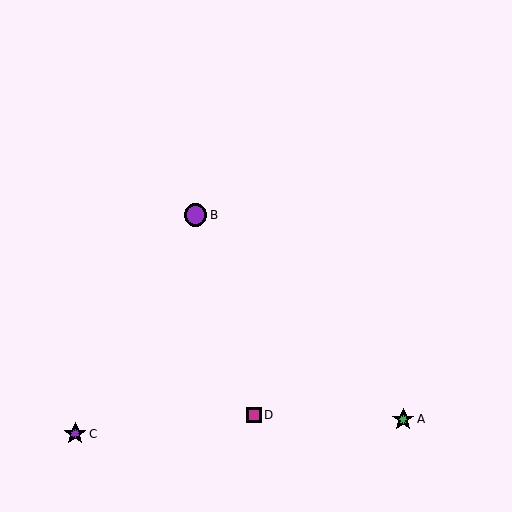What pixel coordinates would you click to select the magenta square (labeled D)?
Click at (254, 415) to select the magenta square D.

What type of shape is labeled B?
Shape B is a purple circle.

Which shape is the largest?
The purple circle (labeled B) is the largest.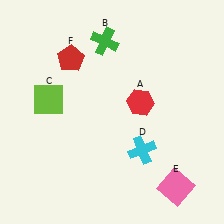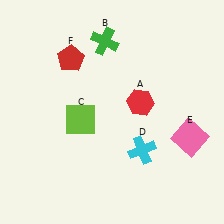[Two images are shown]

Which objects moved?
The objects that moved are: the lime square (C), the pink square (E).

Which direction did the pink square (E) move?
The pink square (E) moved up.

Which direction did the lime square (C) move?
The lime square (C) moved right.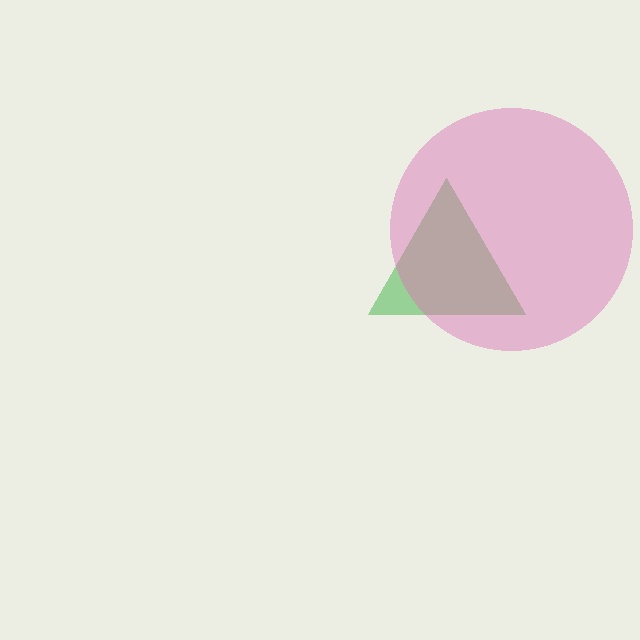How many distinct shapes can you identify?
There are 2 distinct shapes: a green triangle, a pink circle.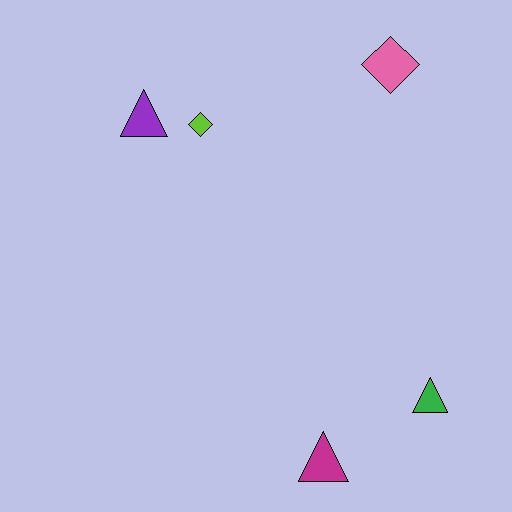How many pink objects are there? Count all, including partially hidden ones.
There is 1 pink object.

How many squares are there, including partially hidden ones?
There are no squares.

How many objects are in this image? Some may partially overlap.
There are 5 objects.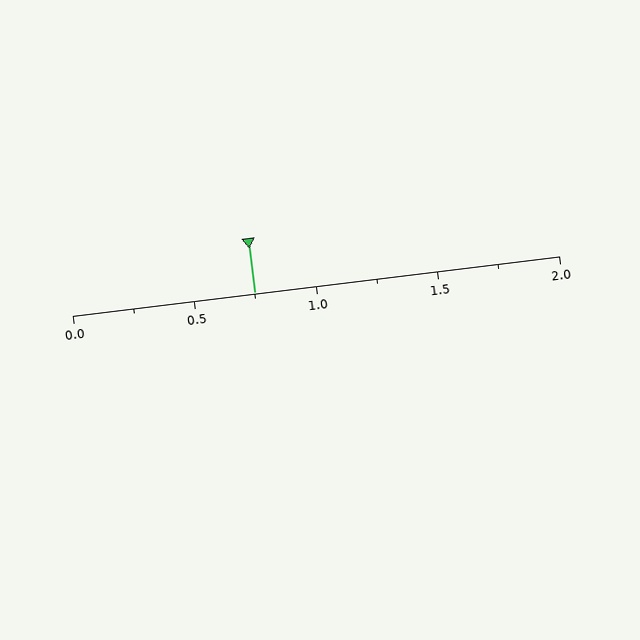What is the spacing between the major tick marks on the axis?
The major ticks are spaced 0.5 apart.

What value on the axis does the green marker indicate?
The marker indicates approximately 0.75.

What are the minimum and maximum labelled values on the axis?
The axis runs from 0.0 to 2.0.